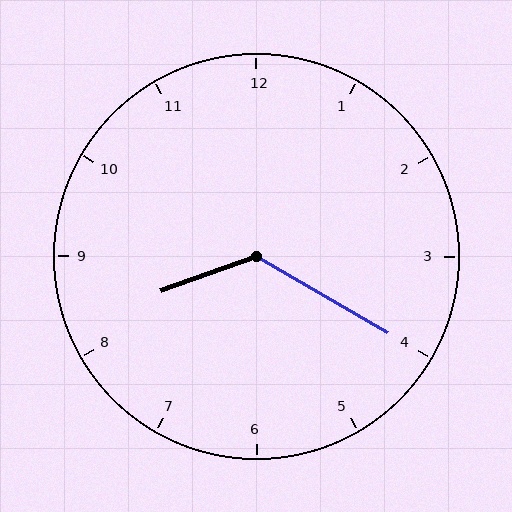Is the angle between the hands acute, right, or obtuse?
It is obtuse.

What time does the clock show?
8:20.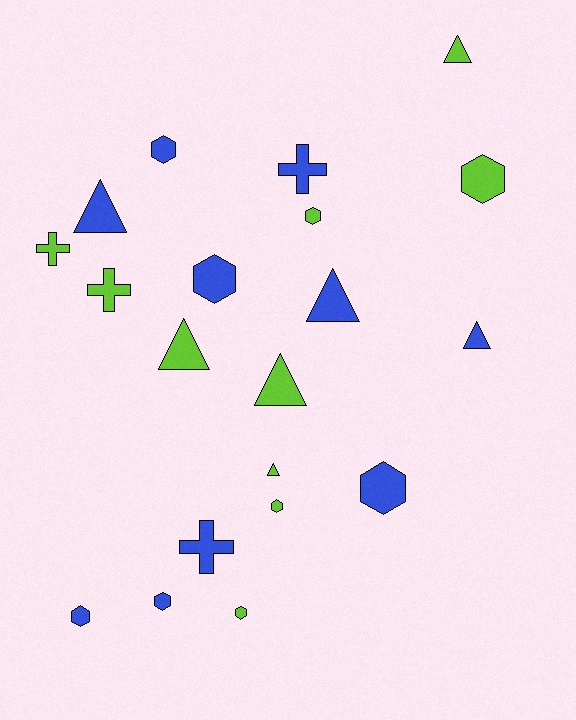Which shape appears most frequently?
Hexagon, with 9 objects.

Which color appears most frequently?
Blue, with 10 objects.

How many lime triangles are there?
There are 4 lime triangles.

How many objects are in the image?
There are 20 objects.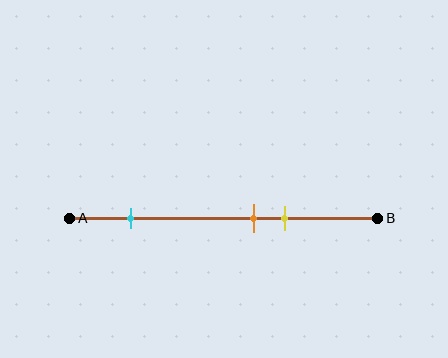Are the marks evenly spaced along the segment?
No, the marks are not evenly spaced.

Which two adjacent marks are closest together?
The orange and yellow marks are the closest adjacent pair.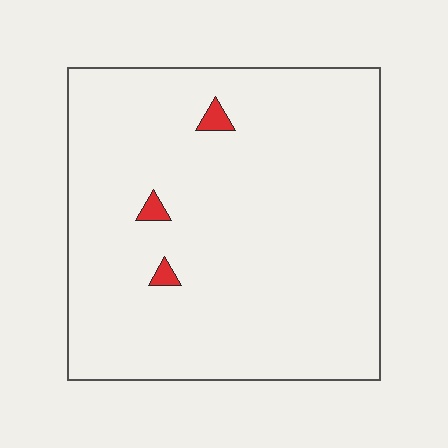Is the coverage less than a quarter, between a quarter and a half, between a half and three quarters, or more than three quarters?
Less than a quarter.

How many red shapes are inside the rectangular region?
3.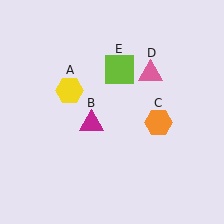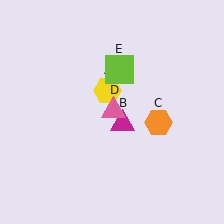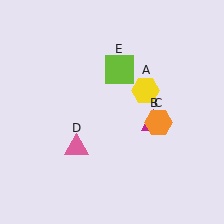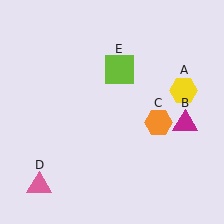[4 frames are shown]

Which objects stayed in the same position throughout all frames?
Orange hexagon (object C) and lime square (object E) remained stationary.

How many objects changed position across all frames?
3 objects changed position: yellow hexagon (object A), magenta triangle (object B), pink triangle (object D).